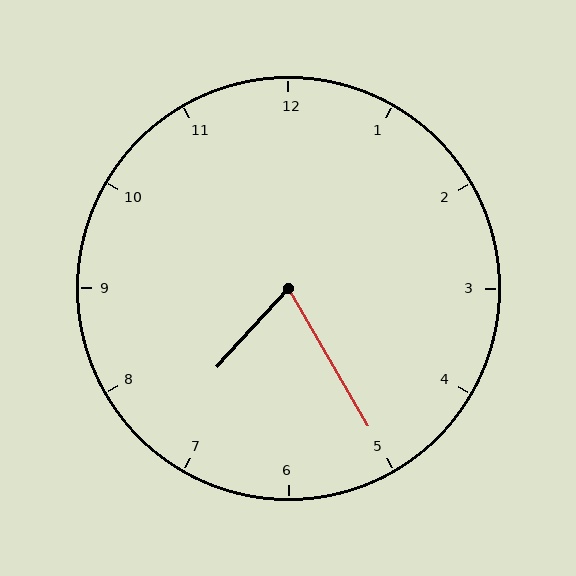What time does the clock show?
7:25.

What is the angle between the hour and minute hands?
Approximately 72 degrees.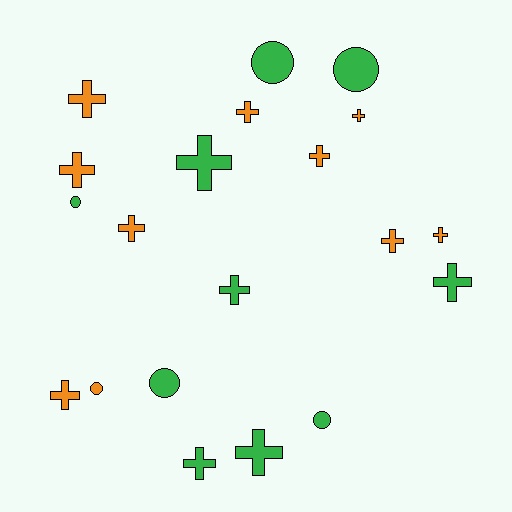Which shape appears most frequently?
Cross, with 14 objects.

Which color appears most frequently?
Green, with 10 objects.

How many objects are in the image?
There are 20 objects.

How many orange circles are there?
There is 1 orange circle.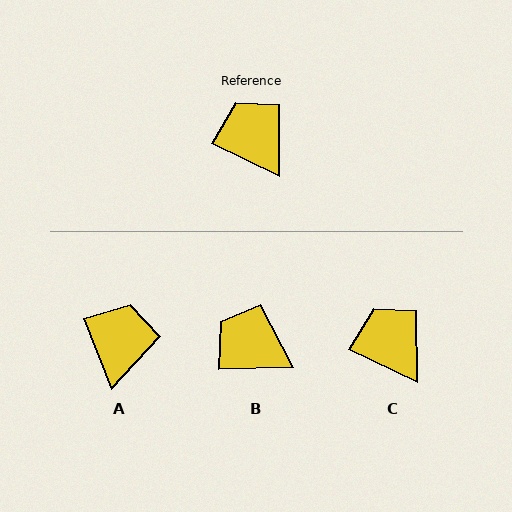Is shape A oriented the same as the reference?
No, it is off by about 43 degrees.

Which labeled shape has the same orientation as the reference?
C.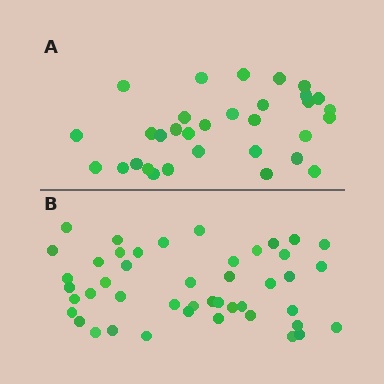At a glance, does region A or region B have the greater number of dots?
Region B (the bottom region) has more dots.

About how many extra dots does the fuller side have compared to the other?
Region B has approximately 15 more dots than region A.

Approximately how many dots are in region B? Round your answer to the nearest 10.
About 40 dots. (The exact count is 45, which rounds to 40.)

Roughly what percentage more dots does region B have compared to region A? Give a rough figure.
About 40% more.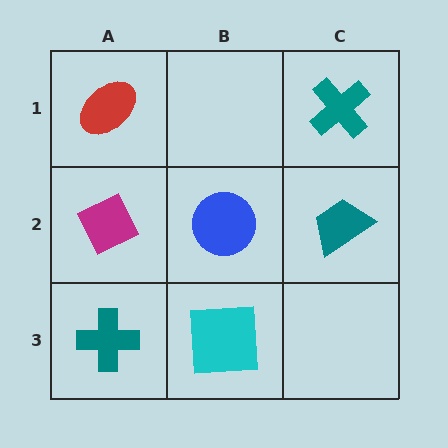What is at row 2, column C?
A teal trapezoid.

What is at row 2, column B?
A blue circle.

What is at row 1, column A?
A red ellipse.